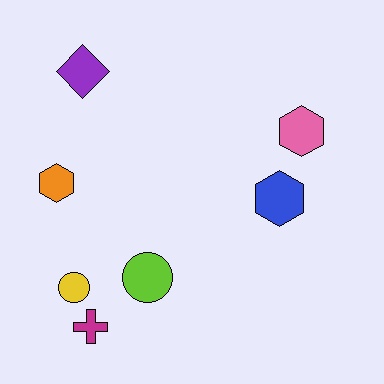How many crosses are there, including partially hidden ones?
There is 1 cross.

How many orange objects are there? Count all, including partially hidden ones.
There is 1 orange object.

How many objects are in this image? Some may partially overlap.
There are 7 objects.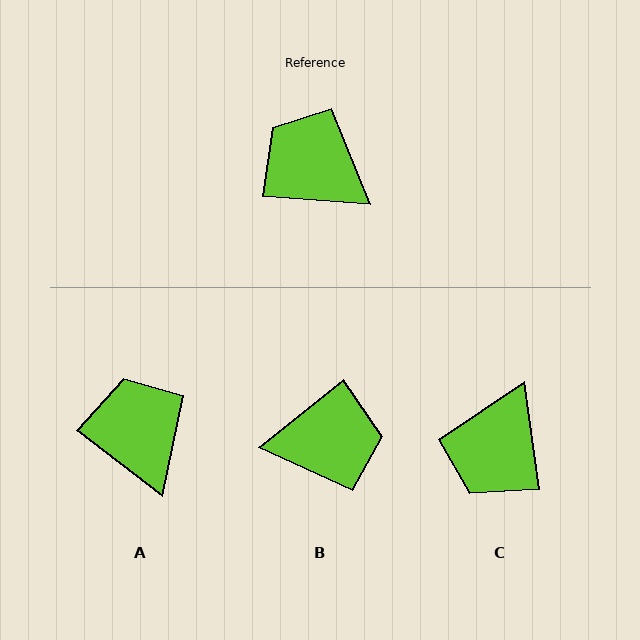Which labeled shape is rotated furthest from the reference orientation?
B, about 137 degrees away.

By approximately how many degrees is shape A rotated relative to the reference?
Approximately 33 degrees clockwise.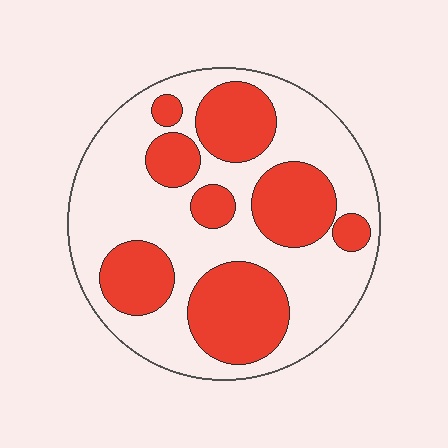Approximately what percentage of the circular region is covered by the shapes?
Approximately 40%.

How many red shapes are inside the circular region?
8.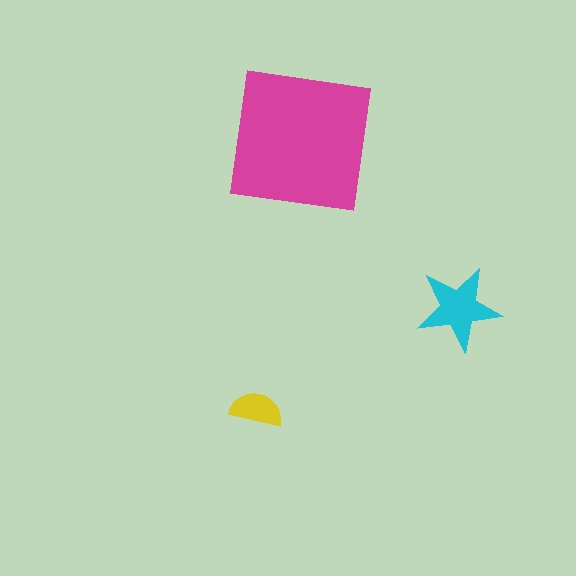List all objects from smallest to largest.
The yellow semicircle, the cyan star, the magenta square.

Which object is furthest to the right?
The cyan star is rightmost.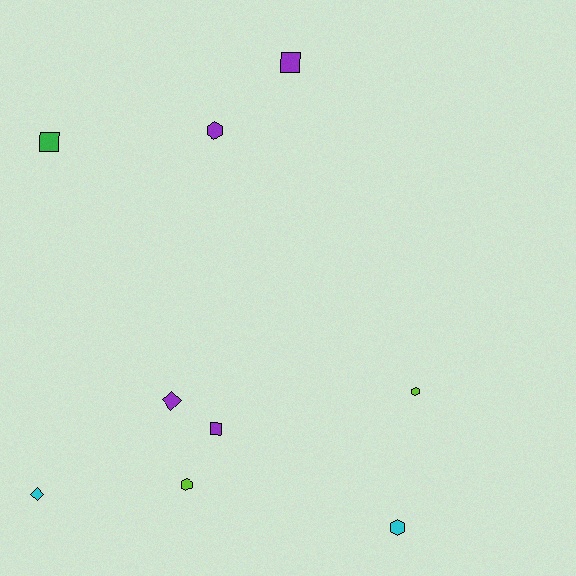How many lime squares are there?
There are no lime squares.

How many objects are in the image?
There are 9 objects.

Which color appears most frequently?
Purple, with 4 objects.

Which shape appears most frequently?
Hexagon, with 4 objects.